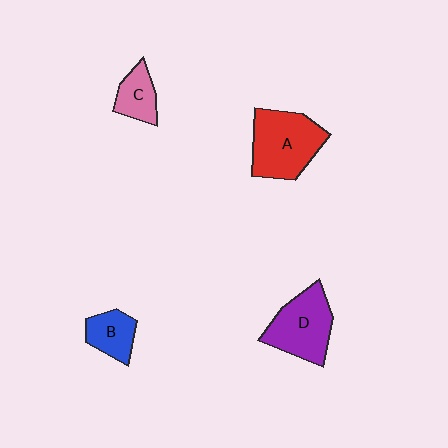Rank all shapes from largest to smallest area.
From largest to smallest: A (red), D (purple), B (blue), C (pink).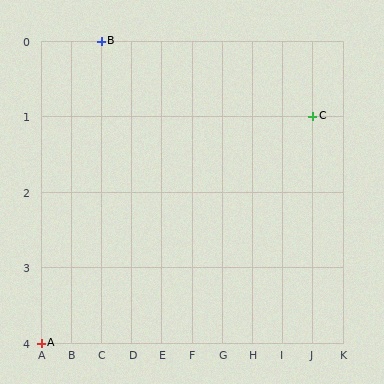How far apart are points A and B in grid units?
Points A and B are 2 columns and 4 rows apart (about 4.5 grid units diagonally).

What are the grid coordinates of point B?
Point B is at grid coordinates (C, 0).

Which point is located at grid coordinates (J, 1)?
Point C is at (J, 1).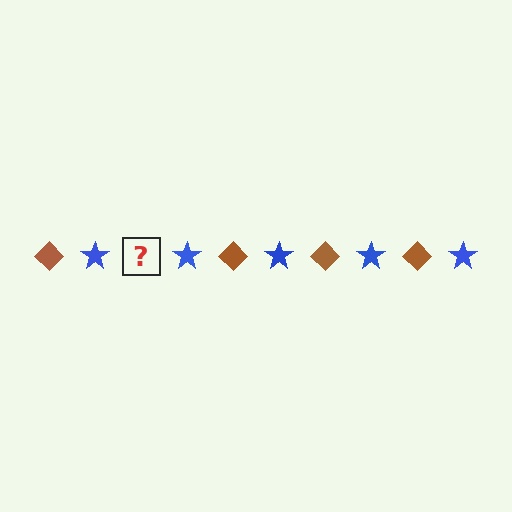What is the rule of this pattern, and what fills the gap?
The rule is that the pattern alternates between brown diamond and blue star. The gap should be filled with a brown diamond.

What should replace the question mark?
The question mark should be replaced with a brown diamond.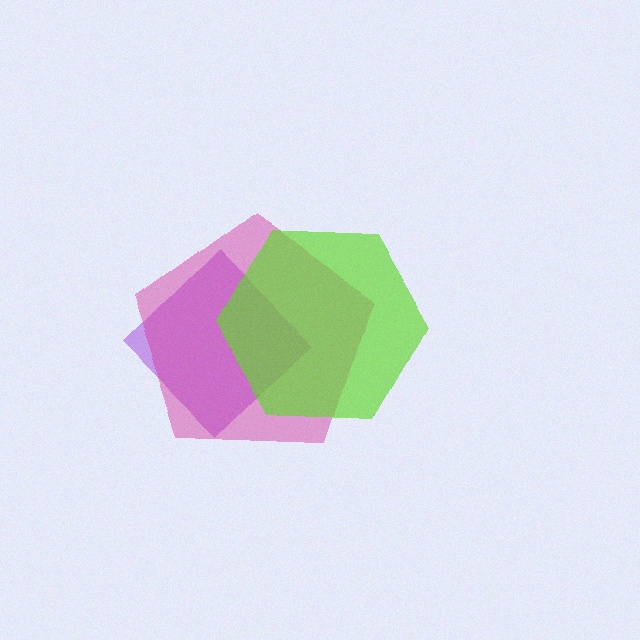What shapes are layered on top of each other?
The layered shapes are: a purple diamond, a magenta pentagon, a lime hexagon.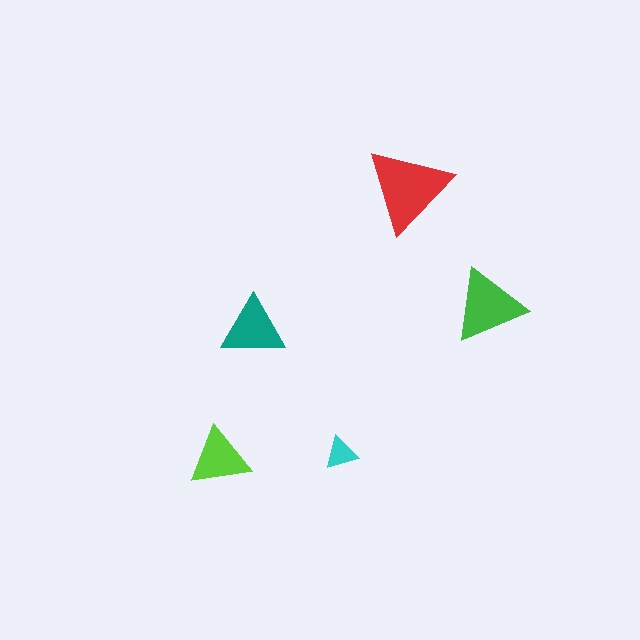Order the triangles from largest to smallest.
the red one, the green one, the teal one, the lime one, the cyan one.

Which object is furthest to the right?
The green triangle is rightmost.